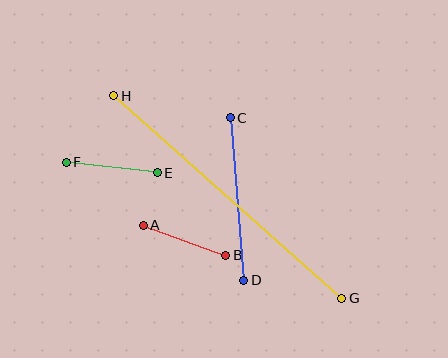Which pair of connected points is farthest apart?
Points G and H are farthest apart.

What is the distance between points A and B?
The distance is approximately 88 pixels.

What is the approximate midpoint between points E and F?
The midpoint is at approximately (112, 168) pixels.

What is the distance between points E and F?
The distance is approximately 92 pixels.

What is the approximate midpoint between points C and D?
The midpoint is at approximately (237, 199) pixels.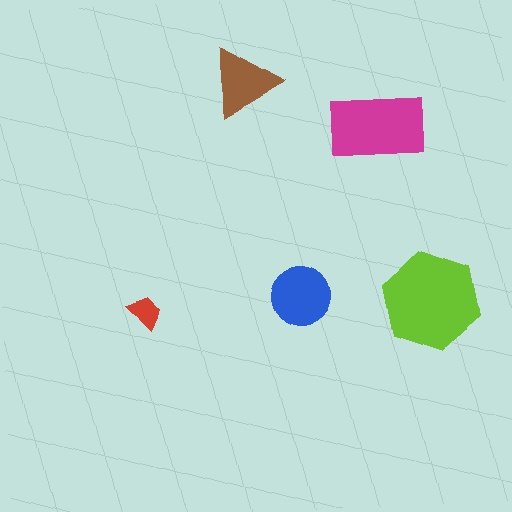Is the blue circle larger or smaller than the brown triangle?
Larger.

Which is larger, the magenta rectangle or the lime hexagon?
The lime hexagon.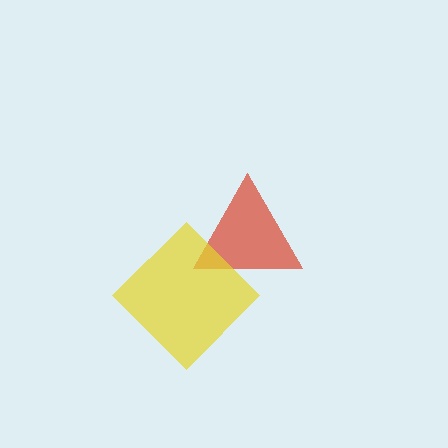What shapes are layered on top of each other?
The layered shapes are: a red triangle, a yellow diamond.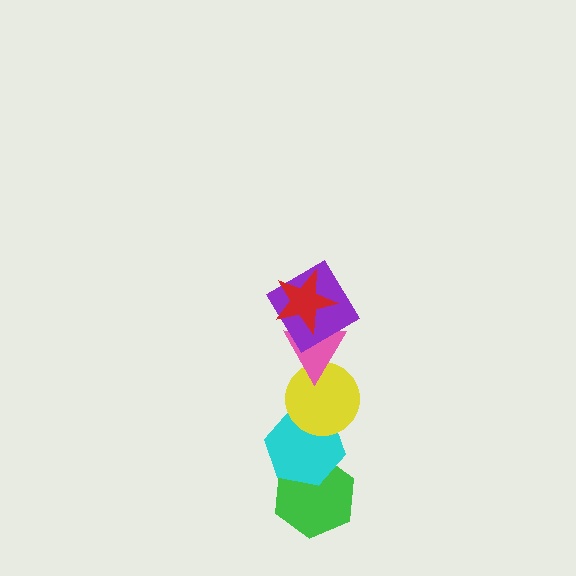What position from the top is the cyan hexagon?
The cyan hexagon is 5th from the top.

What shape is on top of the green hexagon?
The cyan hexagon is on top of the green hexagon.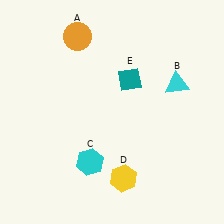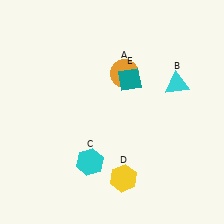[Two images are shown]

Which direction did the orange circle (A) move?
The orange circle (A) moved right.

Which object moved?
The orange circle (A) moved right.